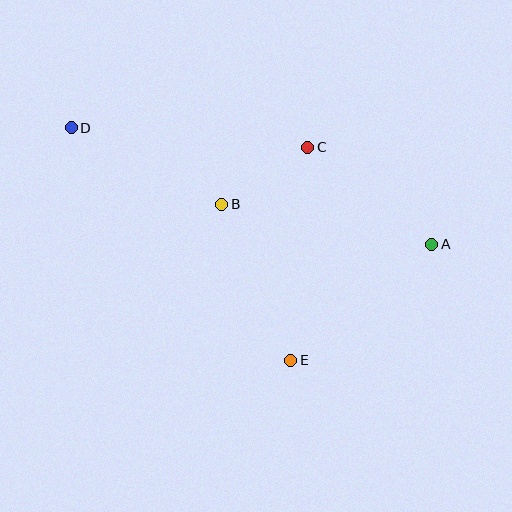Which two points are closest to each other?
Points B and C are closest to each other.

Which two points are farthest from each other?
Points A and D are farthest from each other.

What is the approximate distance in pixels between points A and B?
The distance between A and B is approximately 214 pixels.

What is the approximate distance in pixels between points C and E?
The distance between C and E is approximately 214 pixels.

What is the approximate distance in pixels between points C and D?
The distance between C and D is approximately 237 pixels.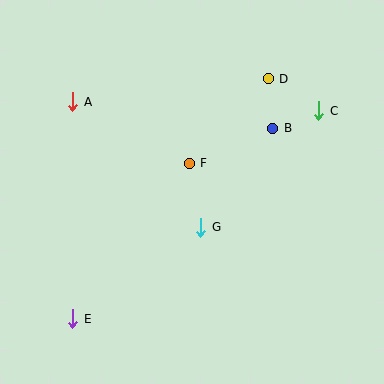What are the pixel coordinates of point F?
Point F is at (189, 163).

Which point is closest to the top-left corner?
Point A is closest to the top-left corner.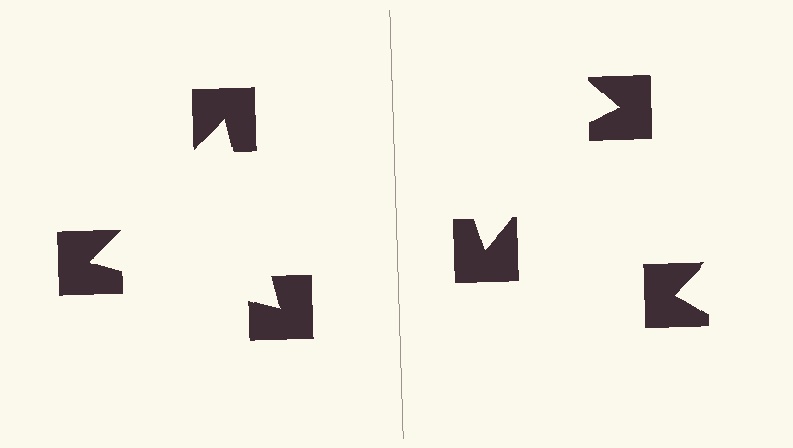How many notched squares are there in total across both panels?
6 — 3 on each side.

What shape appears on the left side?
An illusory triangle.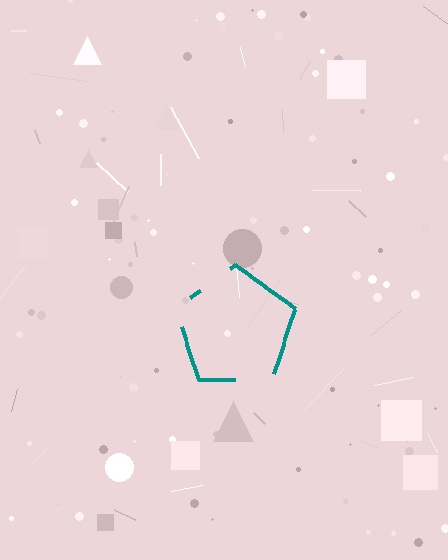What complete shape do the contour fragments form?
The contour fragments form a pentagon.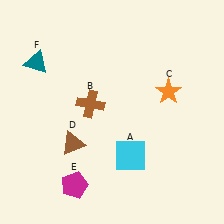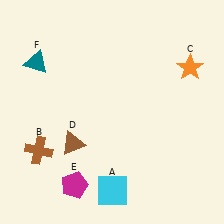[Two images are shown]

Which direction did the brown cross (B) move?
The brown cross (B) moved left.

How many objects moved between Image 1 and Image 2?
3 objects moved between the two images.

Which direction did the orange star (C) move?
The orange star (C) moved up.